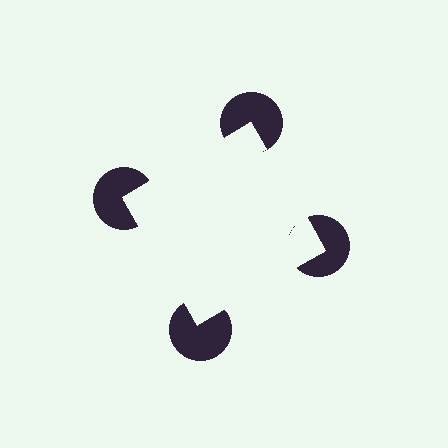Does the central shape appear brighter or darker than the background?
It typically appears slightly brighter than the background, even though no actual brightness change is drawn.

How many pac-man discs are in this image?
There are 4 — one at each vertex of the illusory square.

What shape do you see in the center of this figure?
An illusory square — its edges are inferred from the aligned wedge cuts in the pac-man discs, not physically drawn.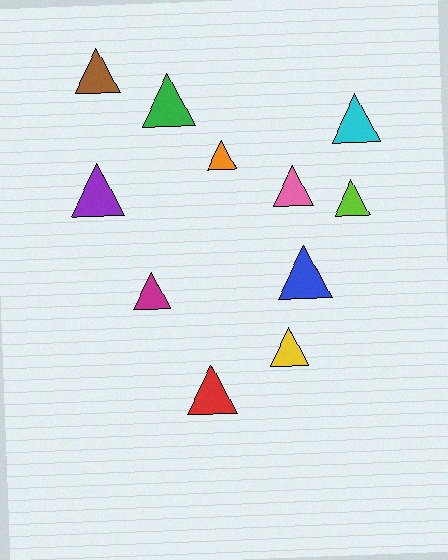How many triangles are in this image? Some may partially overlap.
There are 11 triangles.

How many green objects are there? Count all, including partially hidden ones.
There is 1 green object.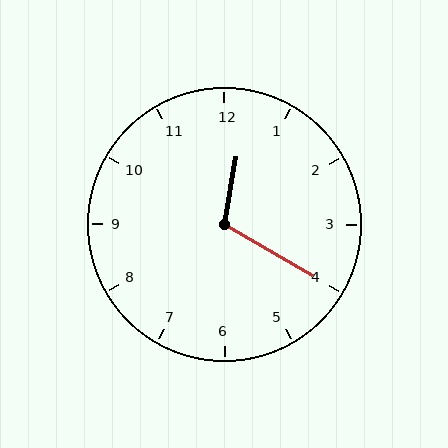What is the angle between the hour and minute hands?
Approximately 110 degrees.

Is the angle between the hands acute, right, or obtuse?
It is obtuse.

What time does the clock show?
12:20.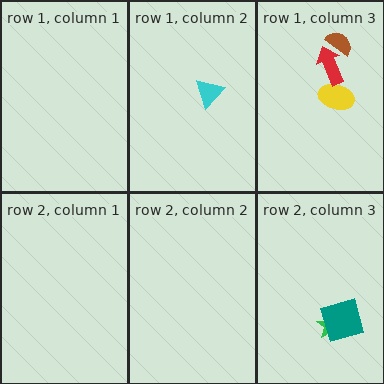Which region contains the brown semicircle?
The row 1, column 3 region.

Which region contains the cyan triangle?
The row 1, column 2 region.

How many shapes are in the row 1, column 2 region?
1.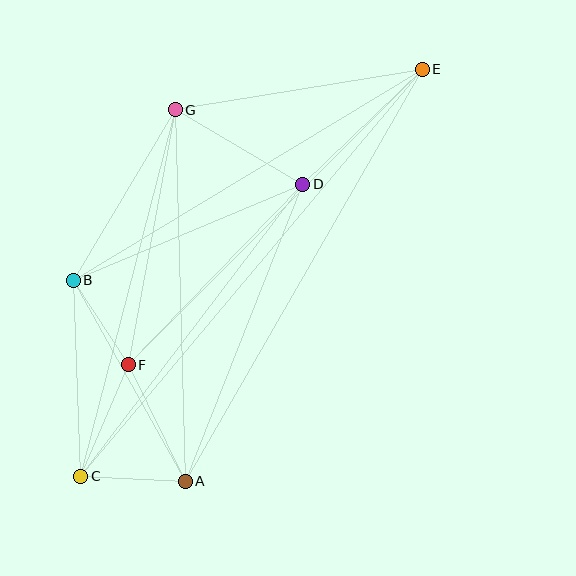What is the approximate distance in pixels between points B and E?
The distance between B and E is approximately 408 pixels.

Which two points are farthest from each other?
Points C and E are farthest from each other.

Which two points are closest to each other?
Points B and F are closest to each other.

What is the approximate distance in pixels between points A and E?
The distance between A and E is approximately 476 pixels.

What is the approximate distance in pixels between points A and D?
The distance between A and D is approximately 319 pixels.